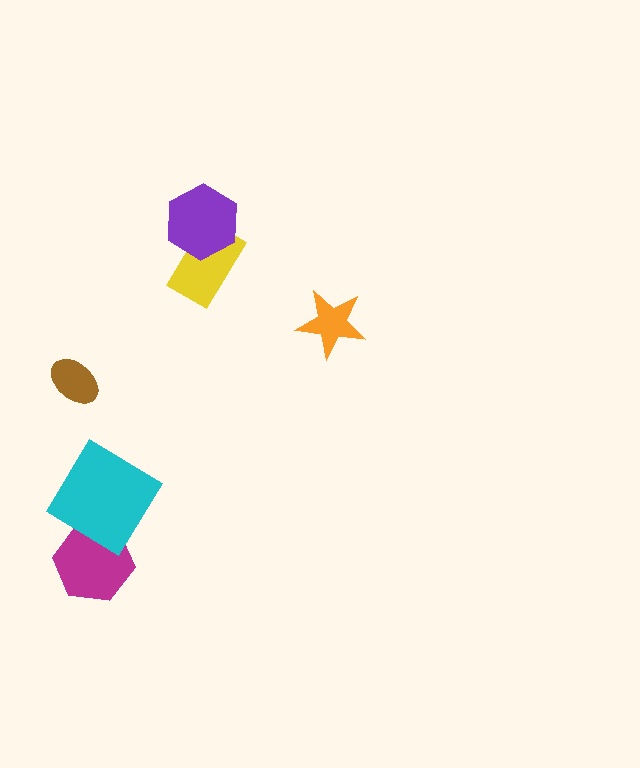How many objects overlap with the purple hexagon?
1 object overlaps with the purple hexagon.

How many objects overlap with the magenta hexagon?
1 object overlaps with the magenta hexagon.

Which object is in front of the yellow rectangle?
The purple hexagon is in front of the yellow rectangle.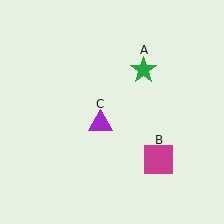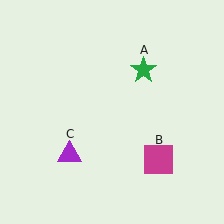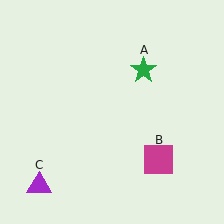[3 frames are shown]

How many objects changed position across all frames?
1 object changed position: purple triangle (object C).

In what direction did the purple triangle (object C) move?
The purple triangle (object C) moved down and to the left.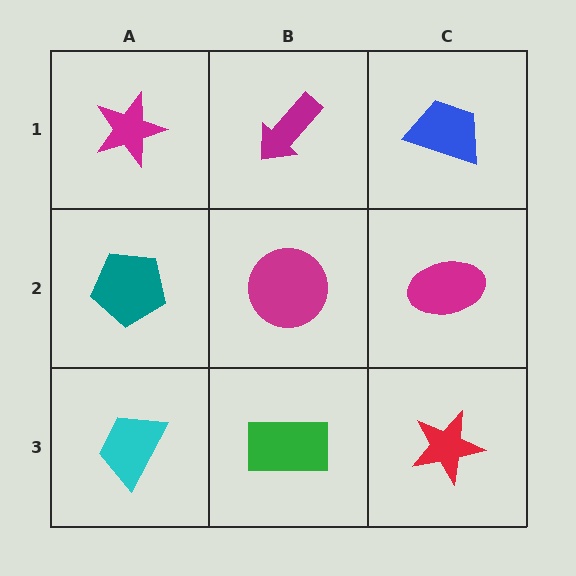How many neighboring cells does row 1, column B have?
3.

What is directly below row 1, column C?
A magenta ellipse.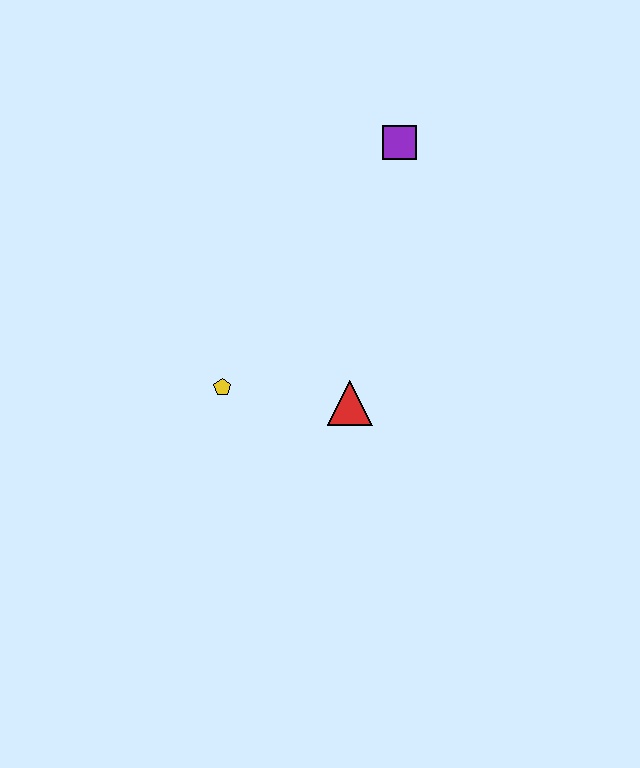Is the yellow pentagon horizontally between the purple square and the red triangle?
No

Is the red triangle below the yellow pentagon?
Yes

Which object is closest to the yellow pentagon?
The red triangle is closest to the yellow pentagon.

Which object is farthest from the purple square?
The yellow pentagon is farthest from the purple square.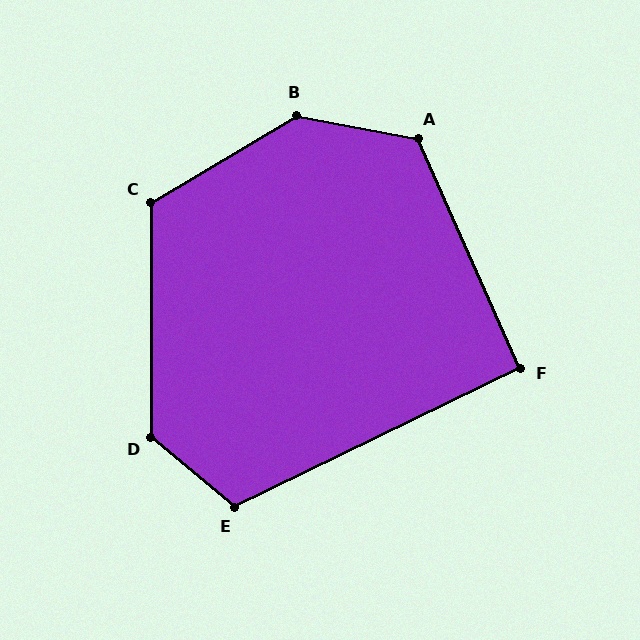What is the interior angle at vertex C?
Approximately 121 degrees (obtuse).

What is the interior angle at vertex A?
Approximately 125 degrees (obtuse).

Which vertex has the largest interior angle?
B, at approximately 138 degrees.